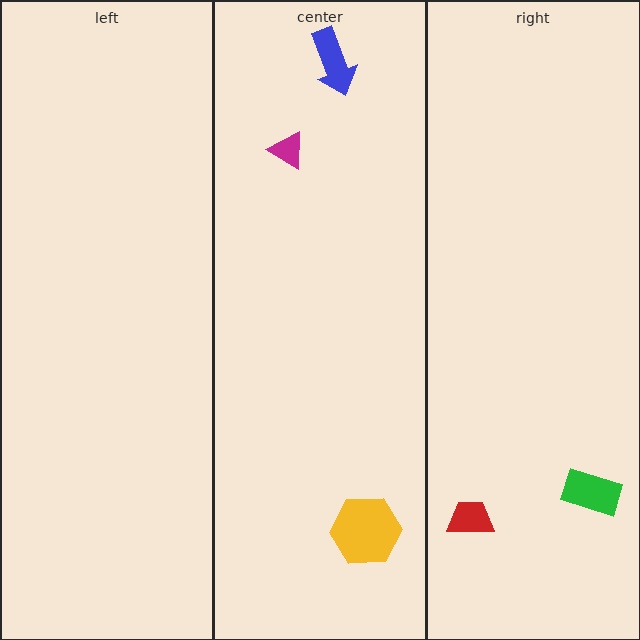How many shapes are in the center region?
3.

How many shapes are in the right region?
2.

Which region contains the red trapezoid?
The right region.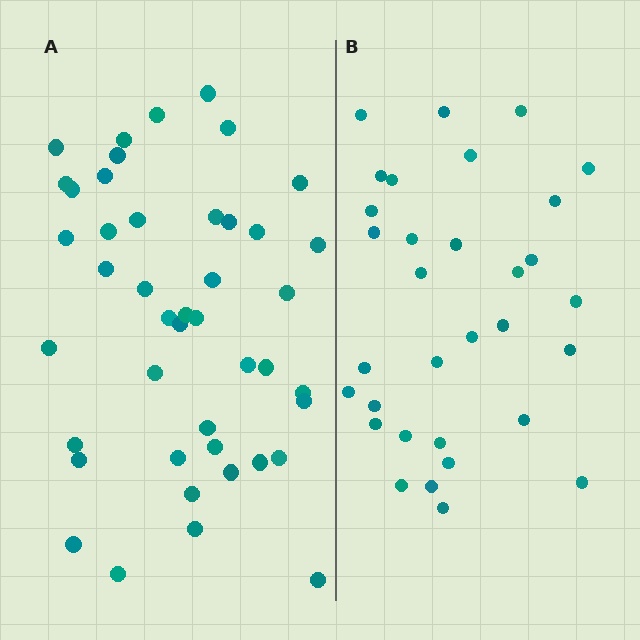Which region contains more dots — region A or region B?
Region A (the left region) has more dots.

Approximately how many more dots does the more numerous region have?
Region A has roughly 12 or so more dots than region B.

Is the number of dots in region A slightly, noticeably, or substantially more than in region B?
Region A has noticeably more, but not dramatically so. The ratio is roughly 1.4 to 1.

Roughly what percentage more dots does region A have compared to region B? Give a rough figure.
About 40% more.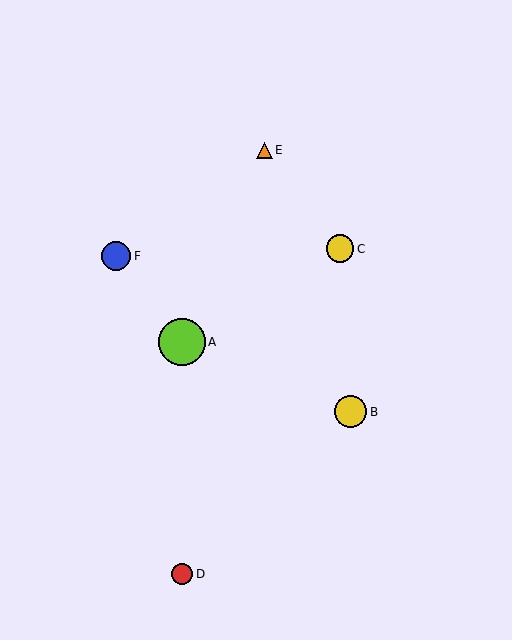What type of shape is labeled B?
Shape B is a yellow circle.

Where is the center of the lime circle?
The center of the lime circle is at (182, 342).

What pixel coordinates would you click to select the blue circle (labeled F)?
Click at (116, 256) to select the blue circle F.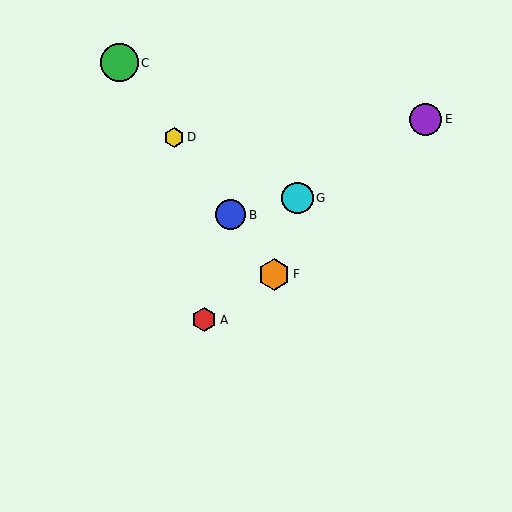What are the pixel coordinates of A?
Object A is at (204, 320).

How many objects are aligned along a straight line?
4 objects (B, C, D, F) are aligned along a straight line.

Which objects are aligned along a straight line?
Objects B, C, D, F are aligned along a straight line.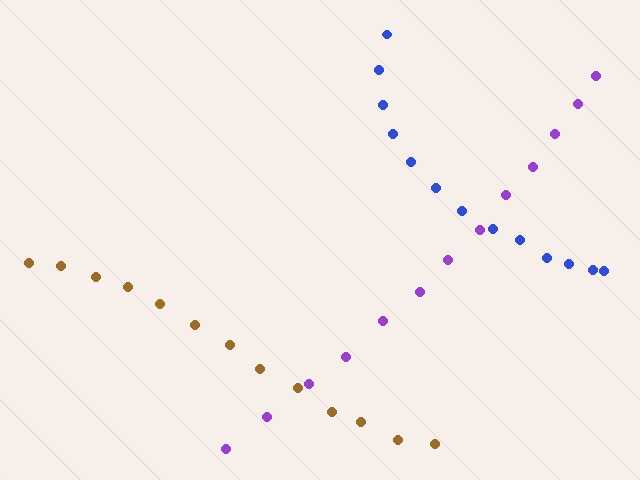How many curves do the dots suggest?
There are 3 distinct paths.